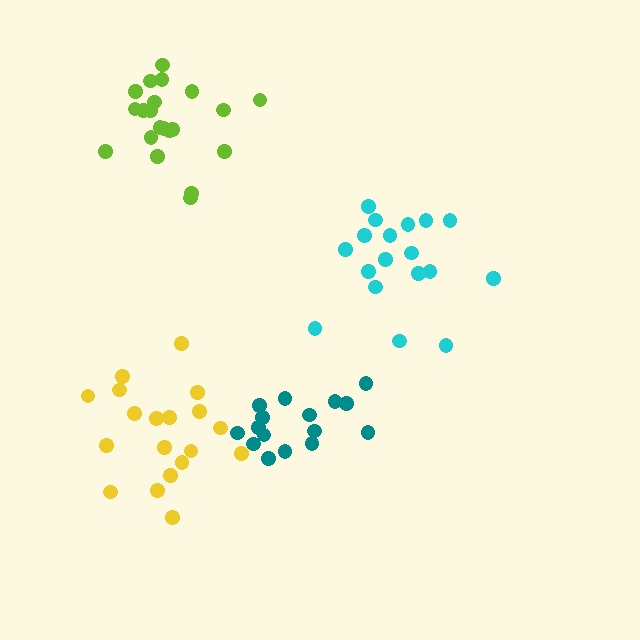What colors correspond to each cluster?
The clusters are colored: lime, cyan, teal, yellow.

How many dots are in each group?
Group 1: 21 dots, Group 2: 18 dots, Group 3: 16 dots, Group 4: 19 dots (74 total).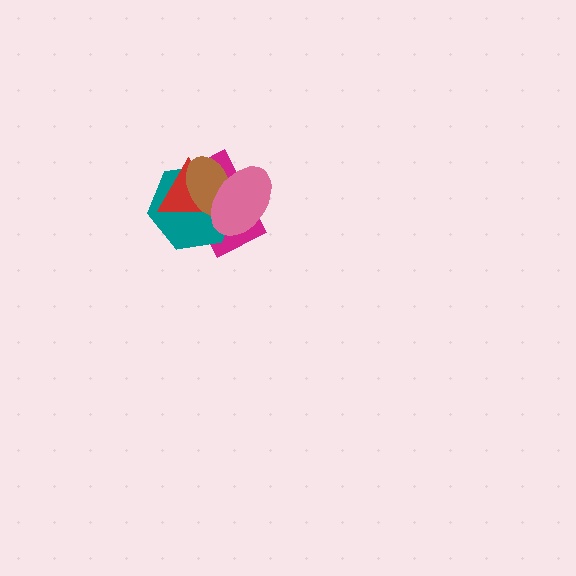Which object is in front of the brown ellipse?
The pink ellipse is in front of the brown ellipse.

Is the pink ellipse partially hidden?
No, no other shape covers it.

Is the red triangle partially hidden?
Yes, it is partially covered by another shape.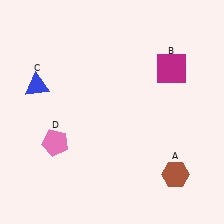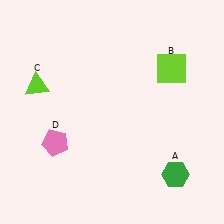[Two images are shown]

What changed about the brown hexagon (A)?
In Image 1, A is brown. In Image 2, it changed to green.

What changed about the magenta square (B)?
In Image 1, B is magenta. In Image 2, it changed to lime.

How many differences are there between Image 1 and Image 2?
There are 3 differences between the two images.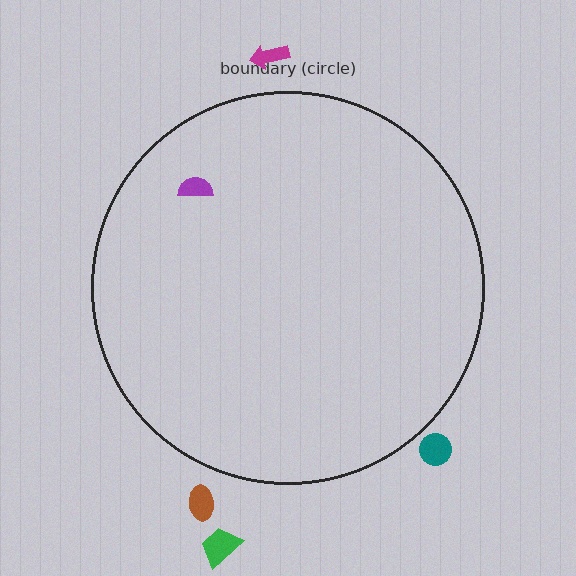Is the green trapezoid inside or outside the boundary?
Outside.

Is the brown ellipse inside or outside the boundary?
Outside.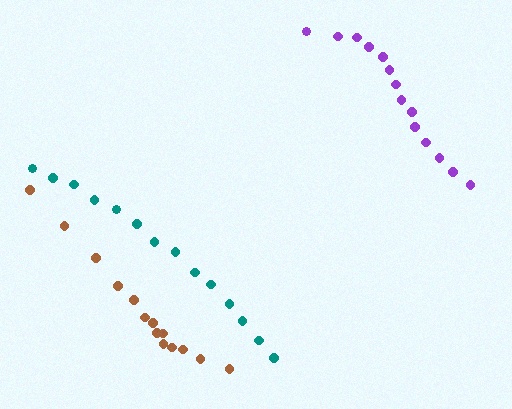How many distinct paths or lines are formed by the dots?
There are 3 distinct paths.